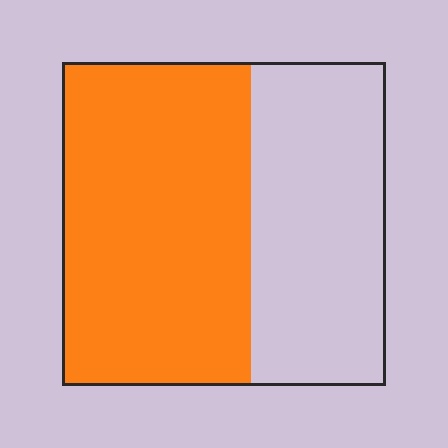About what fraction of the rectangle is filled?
About three fifths (3/5).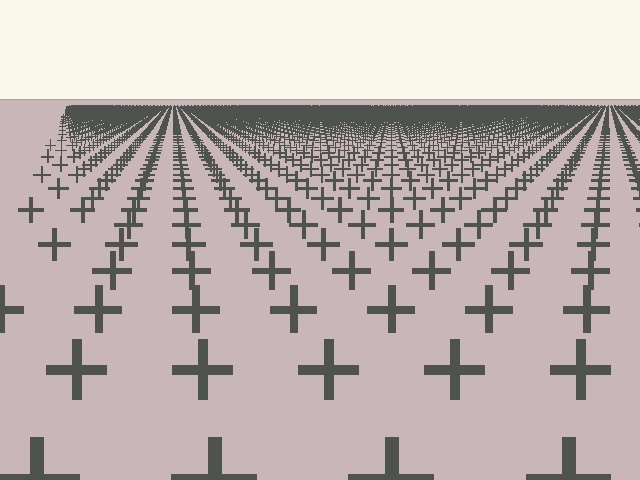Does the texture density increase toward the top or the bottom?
Density increases toward the top.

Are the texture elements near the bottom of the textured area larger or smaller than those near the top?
Larger. Near the bottom, elements are closer to the viewer and appear at a bigger on-screen size.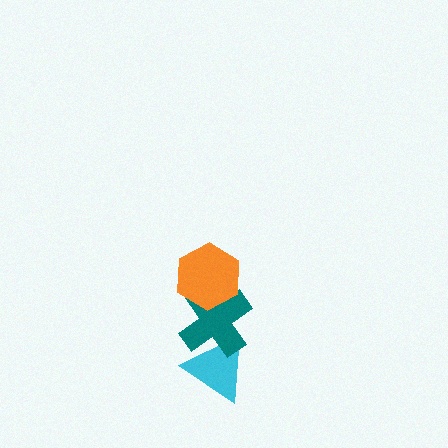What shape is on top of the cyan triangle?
The teal cross is on top of the cyan triangle.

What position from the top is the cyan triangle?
The cyan triangle is 3rd from the top.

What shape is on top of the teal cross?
The orange hexagon is on top of the teal cross.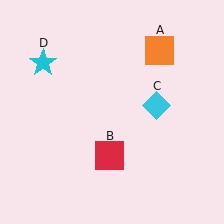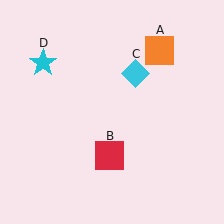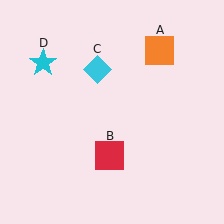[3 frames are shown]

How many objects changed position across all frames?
1 object changed position: cyan diamond (object C).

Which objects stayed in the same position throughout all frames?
Orange square (object A) and red square (object B) and cyan star (object D) remained stationary.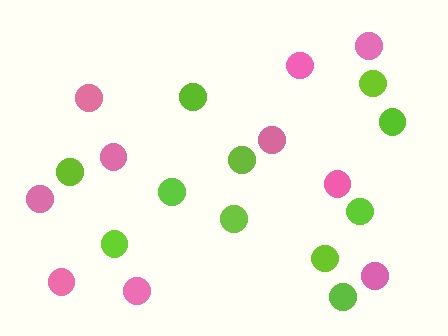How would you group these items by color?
There are 2 groups: one group of pink circles (10) and one group of lime circles (11).